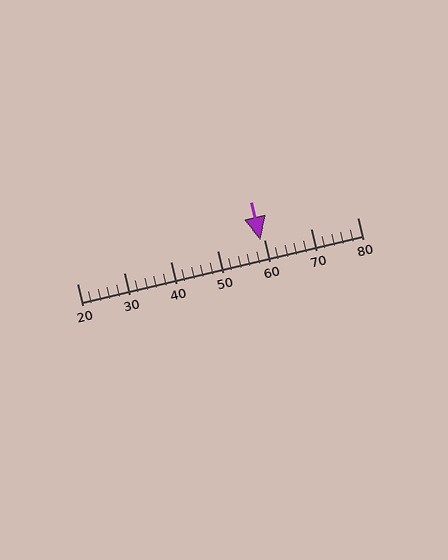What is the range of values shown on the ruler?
The ruler shows values from 20 to 80.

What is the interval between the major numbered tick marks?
The major tick marks are spaced 10 units apart.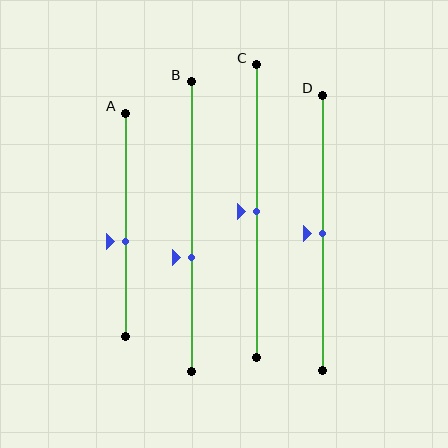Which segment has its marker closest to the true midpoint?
Segment C has its marker closest to the true midpoint.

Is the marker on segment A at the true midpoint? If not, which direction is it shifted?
No, the marker on segment A is shifted downward by about 7% of the segment length.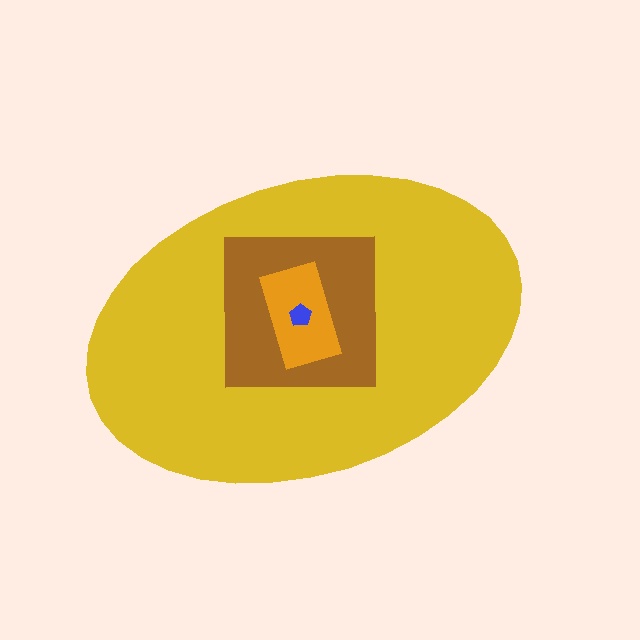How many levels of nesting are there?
4.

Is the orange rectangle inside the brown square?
Yes.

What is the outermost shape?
The yellow ellipse.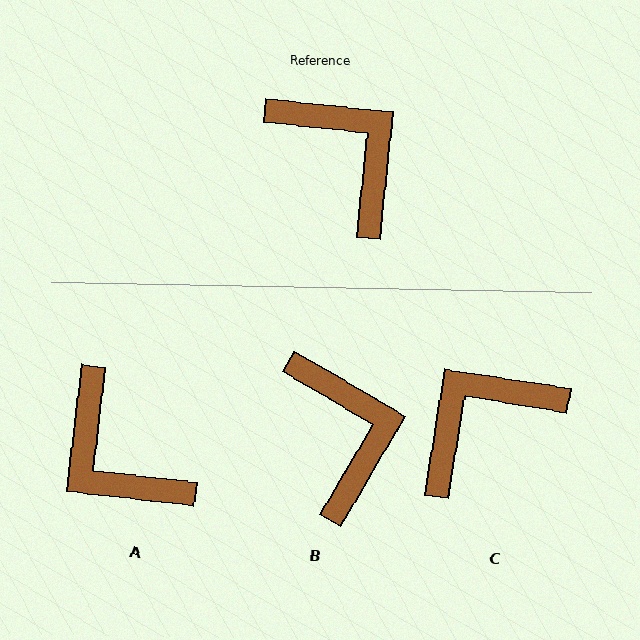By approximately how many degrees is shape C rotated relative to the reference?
Approximately 87 degrees counter-clockwise.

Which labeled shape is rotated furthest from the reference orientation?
A, about 179 degrees away.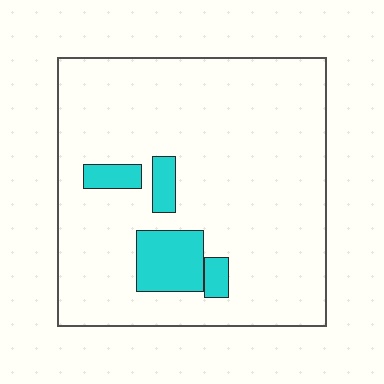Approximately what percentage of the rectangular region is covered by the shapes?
Approximately 10%.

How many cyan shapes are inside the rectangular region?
4.